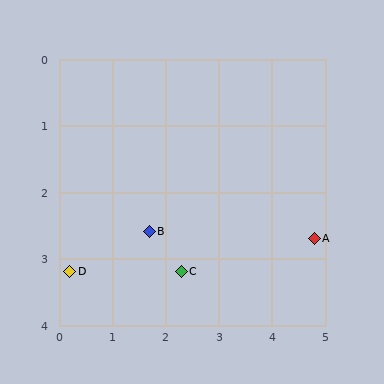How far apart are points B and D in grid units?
Points B and D are about 1.6 grid units apart.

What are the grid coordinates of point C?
Point C is at approximately (2.3, 3.2).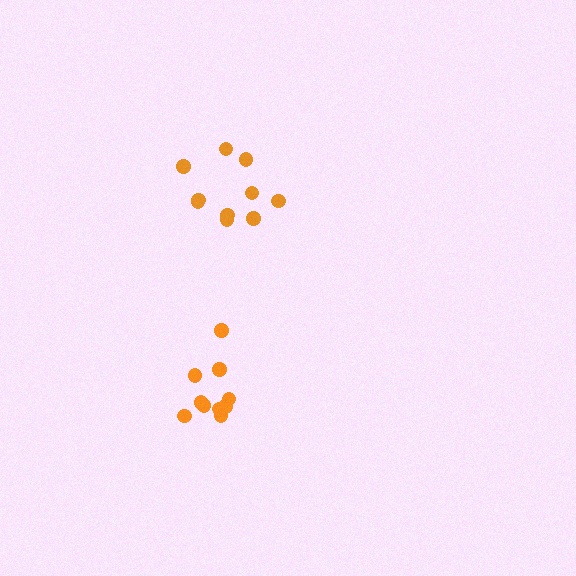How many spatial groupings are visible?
There are 2 spatial groupings.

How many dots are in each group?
Group 1: 10 dots, Group 2: 10 dots (20 total).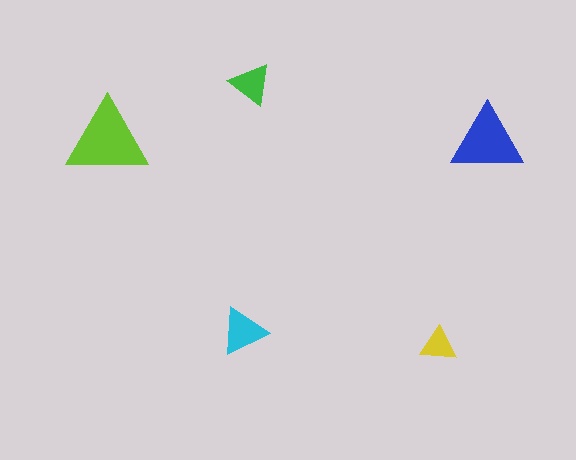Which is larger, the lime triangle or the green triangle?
The lime one.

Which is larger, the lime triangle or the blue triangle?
The lime one.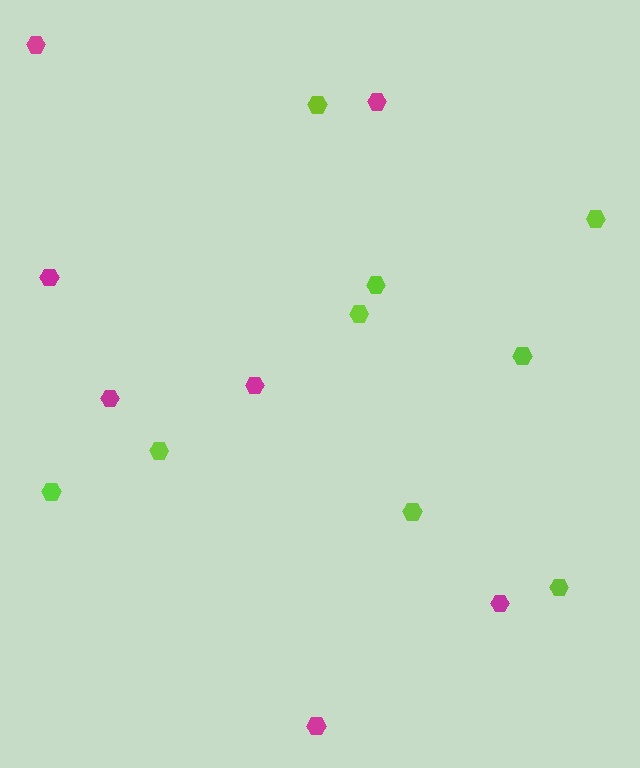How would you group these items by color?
There are 2 groups: one group of magenta hexagons (7) and one group of lime hexagons (9).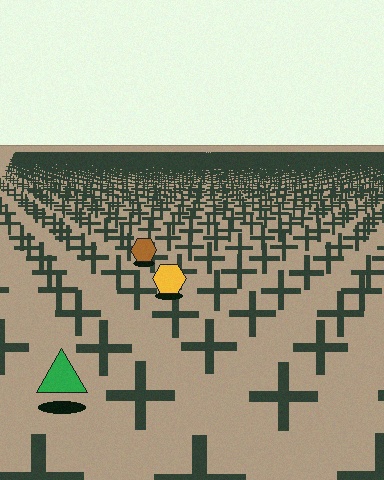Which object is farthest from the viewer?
The brown hexagon is farthest from the viewer. It appears smaller and the ground texture around it is denser.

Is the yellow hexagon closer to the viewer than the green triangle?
No. The green triangle is closer — you can tell from the texture gradient: the ground texture is coarser near it.